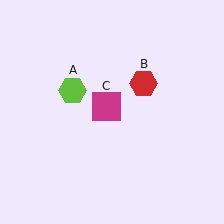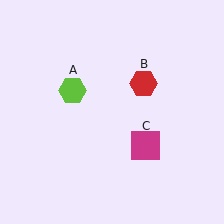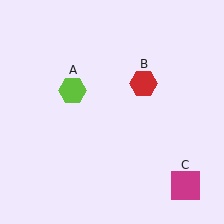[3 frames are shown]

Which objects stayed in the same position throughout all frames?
Lime hexagon (object A) and red hexagon (object B) remained stationary.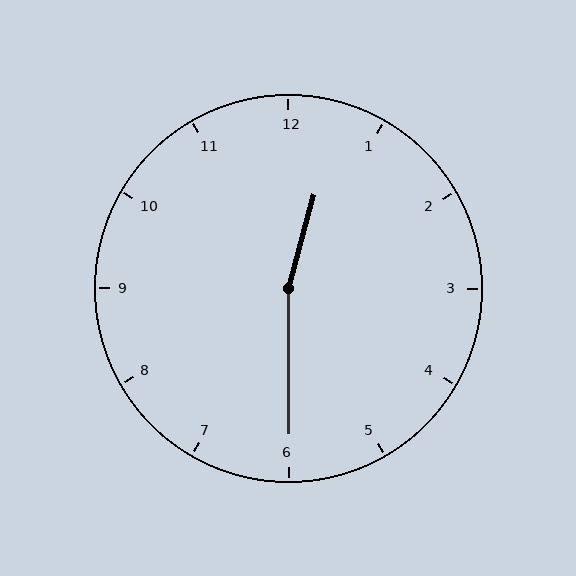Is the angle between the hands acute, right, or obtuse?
It is obtuse.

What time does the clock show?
12:30.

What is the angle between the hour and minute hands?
Approximately 165 degrees.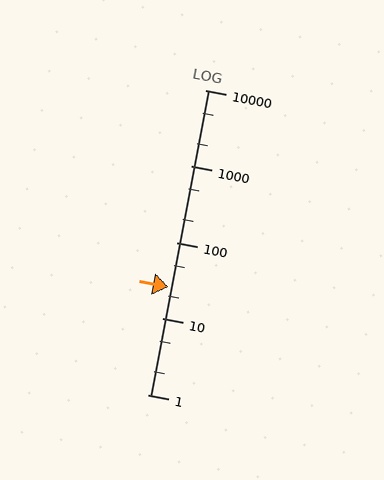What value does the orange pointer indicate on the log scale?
The pointer indicates approximately 26.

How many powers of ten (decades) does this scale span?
The scale spans 4 decades, from 1 to 10000.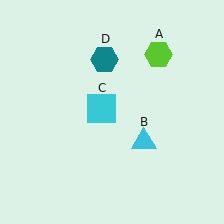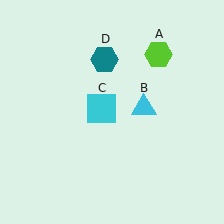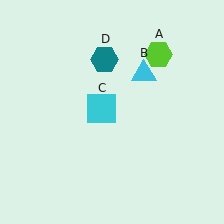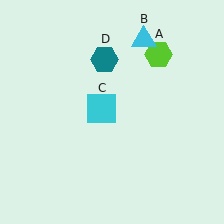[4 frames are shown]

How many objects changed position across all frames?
1 object changed position: cyan triangle (object B).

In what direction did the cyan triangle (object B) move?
The cyan triangle (object B) moved up.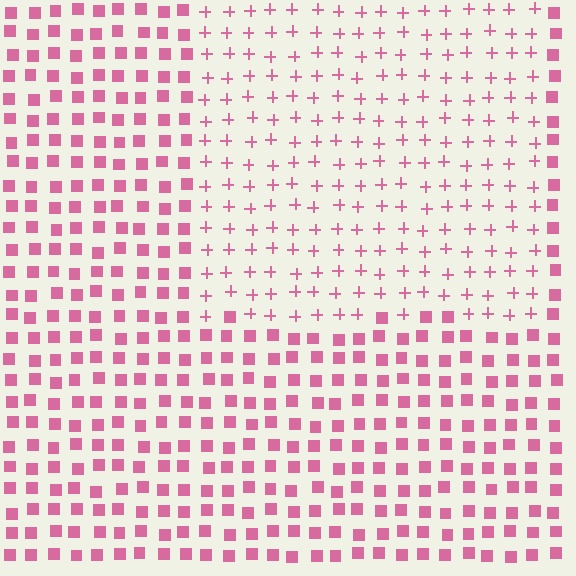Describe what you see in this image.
The image is filled with small pink elements arranged in a uniform grid. A rectangle-shaped region contains plus signs, while the surrounding area contains squares. The boundary is defined purely by the change in element shape.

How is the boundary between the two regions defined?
The boundary is defined by a change in element shape: plus signs inside vs. squares outside. All elements share the same color and spacing.